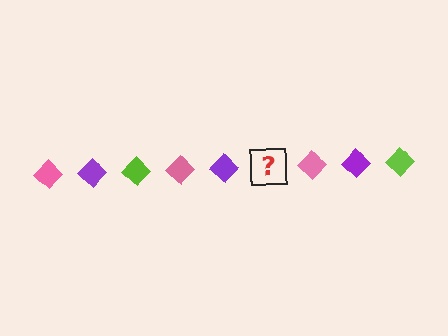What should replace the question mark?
The question mark should be replaced with a lime diamond.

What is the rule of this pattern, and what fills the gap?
The rule is that the pattern cycles through pink, purple, lime diamonds. The gap should be filled with a lime diamond.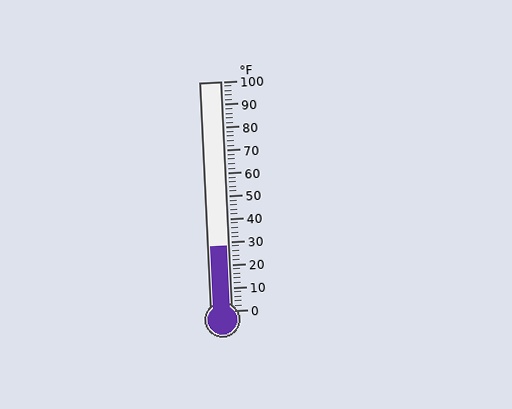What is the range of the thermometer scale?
The thermometer scale ranges from 0°F to 100°F.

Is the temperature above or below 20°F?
The temperature is above 20°F.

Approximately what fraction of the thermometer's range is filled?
The thermometer is filled to approximately 30% of its range.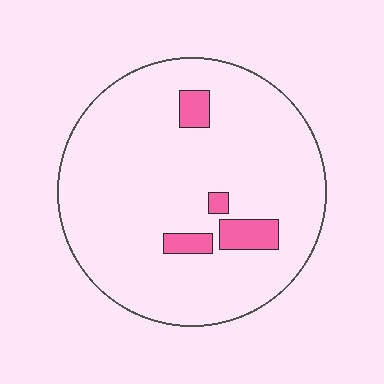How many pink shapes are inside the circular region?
4.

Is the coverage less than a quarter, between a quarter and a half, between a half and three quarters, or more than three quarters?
Less than a quarter.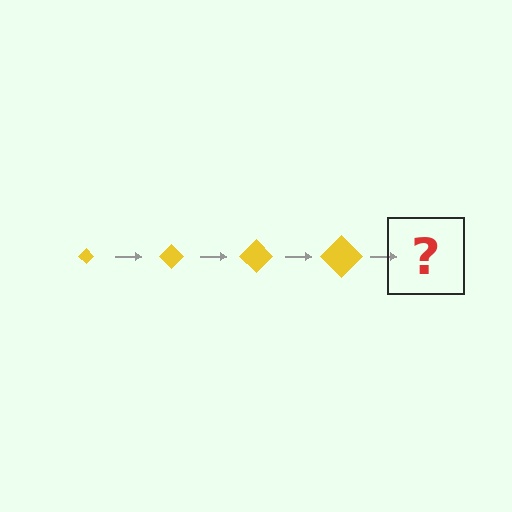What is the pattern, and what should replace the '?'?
The pattern is that the diamond gets progressively larger each step. The '?' should be a yellow diamond, larger than the previous one.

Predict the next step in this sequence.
The next step is a yellow diamond, larger than the previous one.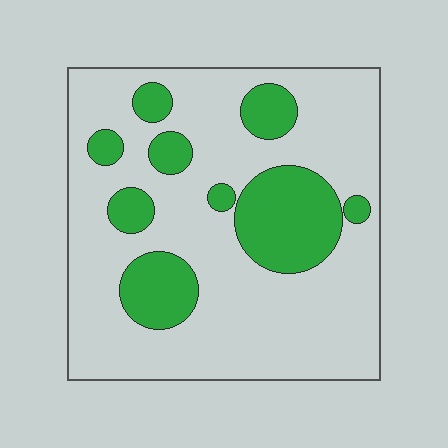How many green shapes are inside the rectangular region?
9.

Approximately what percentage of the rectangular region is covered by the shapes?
Approximately 25%.